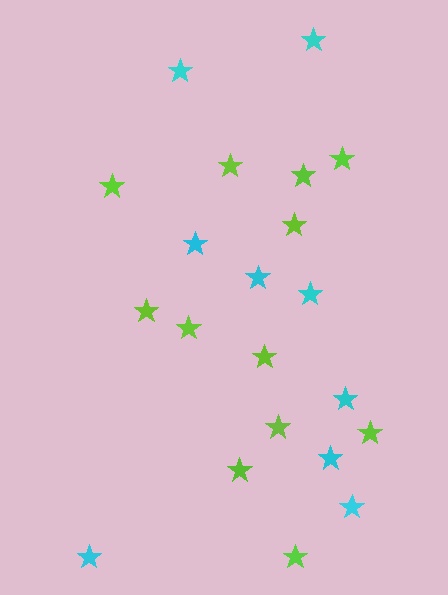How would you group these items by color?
There are 2 groups: one group of cyan stars (9) and one group of lime stars (12).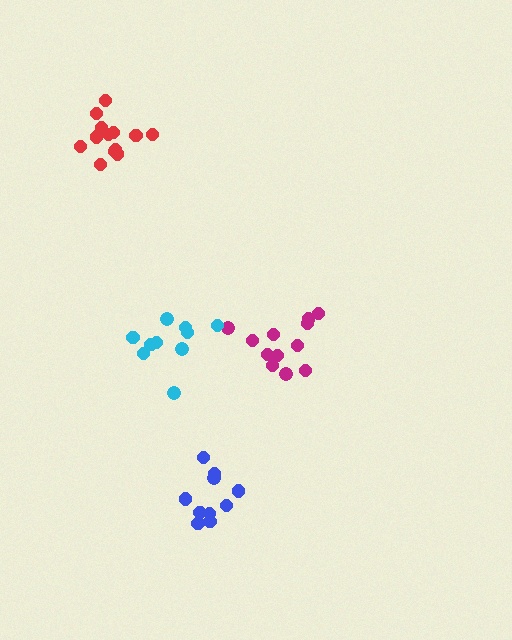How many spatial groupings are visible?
There are 4 spatial groupings.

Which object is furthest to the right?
The magenta cluster is rightmost.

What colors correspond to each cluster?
The clusters are colored: magenta, blue, red, cyan.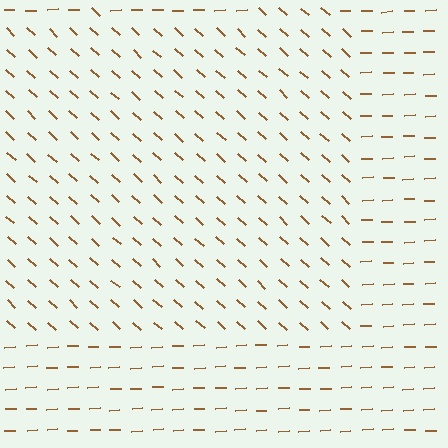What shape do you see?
I see a rectangle.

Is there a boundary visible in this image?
Yes, there is a texture boundary formed by a change in line orientation.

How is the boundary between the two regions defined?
The boundary is defined purely by a change in line orientation (approximately 45 degrees difference). All lines are the same color and thickness.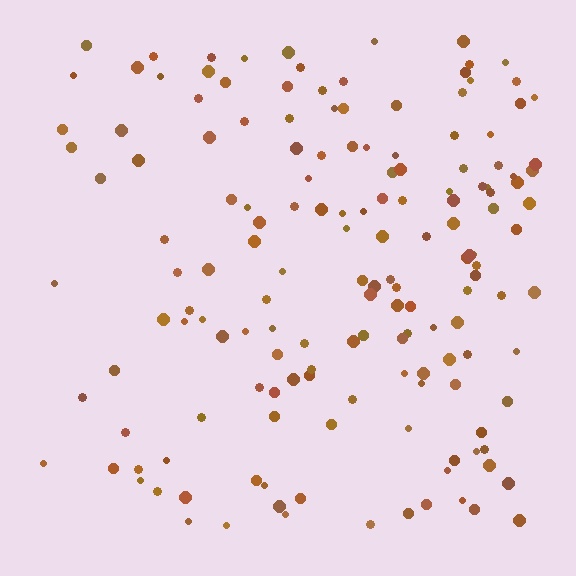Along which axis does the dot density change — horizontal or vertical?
Horizontal.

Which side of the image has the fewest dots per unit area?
The left.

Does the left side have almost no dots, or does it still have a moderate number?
Still a moderate number, just noticeably fewer than the right.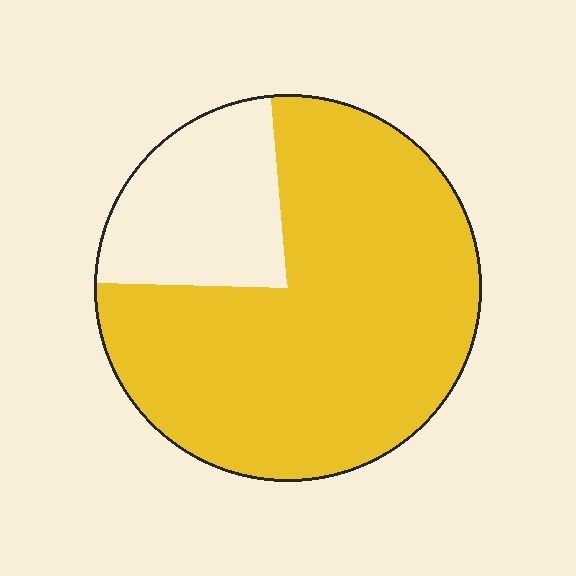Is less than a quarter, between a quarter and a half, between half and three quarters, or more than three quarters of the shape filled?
More than three quarters.